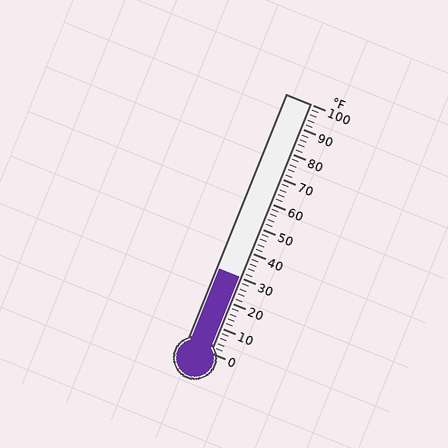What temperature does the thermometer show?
The thermometer shows approximately 30°F.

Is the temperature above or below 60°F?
The temperature is below 60°F.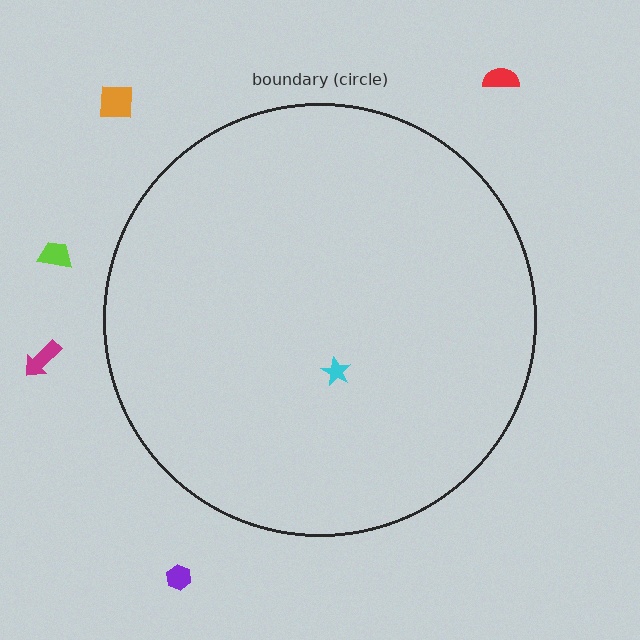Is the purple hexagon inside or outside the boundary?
Outside.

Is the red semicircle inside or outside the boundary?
Outside.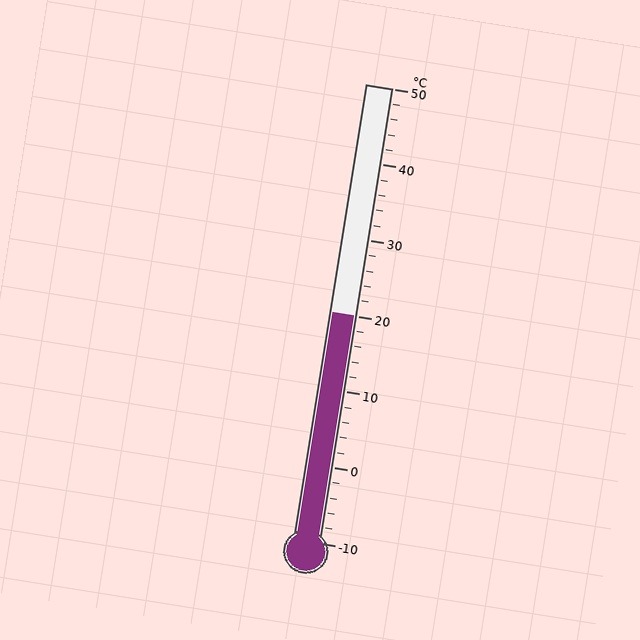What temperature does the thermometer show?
The thermometer shows approximately 20°C.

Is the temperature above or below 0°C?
The temperature is above 0°C.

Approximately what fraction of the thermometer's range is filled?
The thermometer is filled to approximately 50% of its range.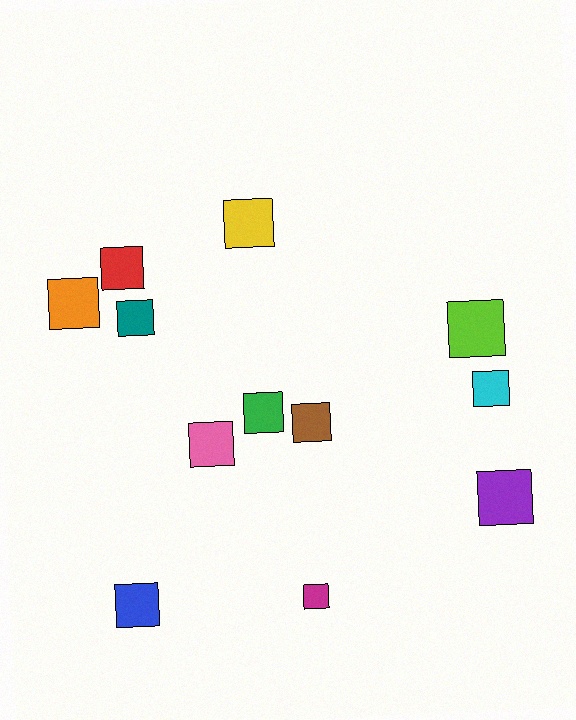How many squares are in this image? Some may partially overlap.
There are 12 squares.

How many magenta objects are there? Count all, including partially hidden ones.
There is 1 magenta object.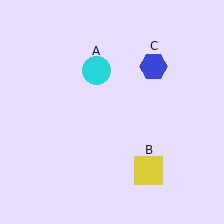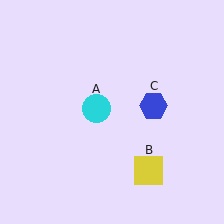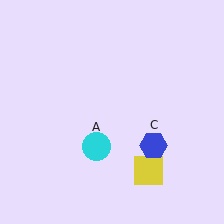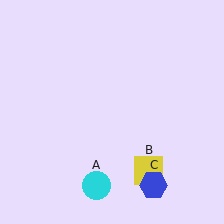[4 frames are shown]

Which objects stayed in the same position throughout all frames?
Yellow square (object B) remained stationary.